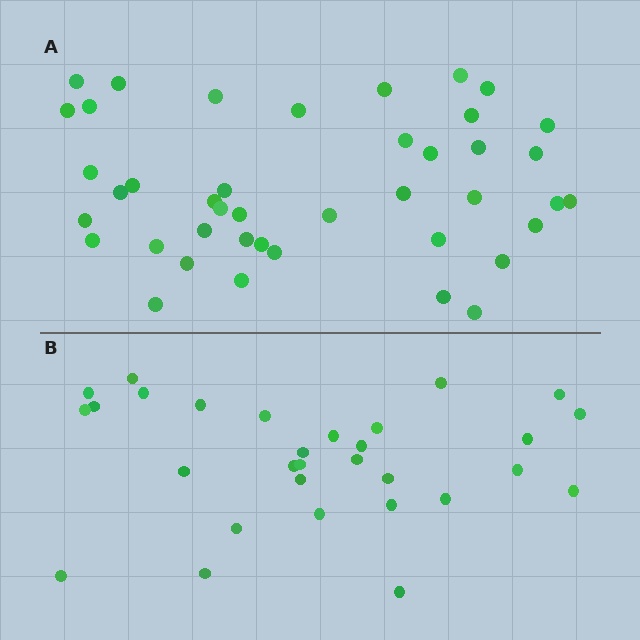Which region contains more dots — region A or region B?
Region A (the top region) has more dots.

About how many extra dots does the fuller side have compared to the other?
Region A has roughly 12 or so more dots than region B.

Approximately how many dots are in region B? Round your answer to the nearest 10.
About 30 dots.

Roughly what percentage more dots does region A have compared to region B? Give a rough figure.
About 40% more.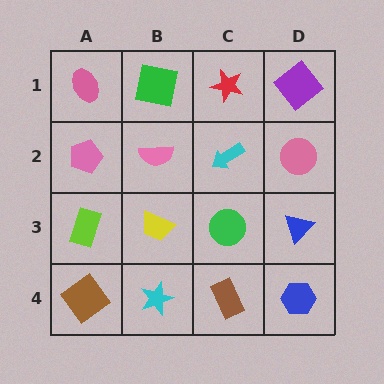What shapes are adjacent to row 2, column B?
A green square (row 1, column B), a yellow trapezoid (row 3, column B), a pink pentagon (row 2, column A), a cyan arrow (row 2, column C).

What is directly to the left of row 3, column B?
A lime rectangle.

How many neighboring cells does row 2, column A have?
3.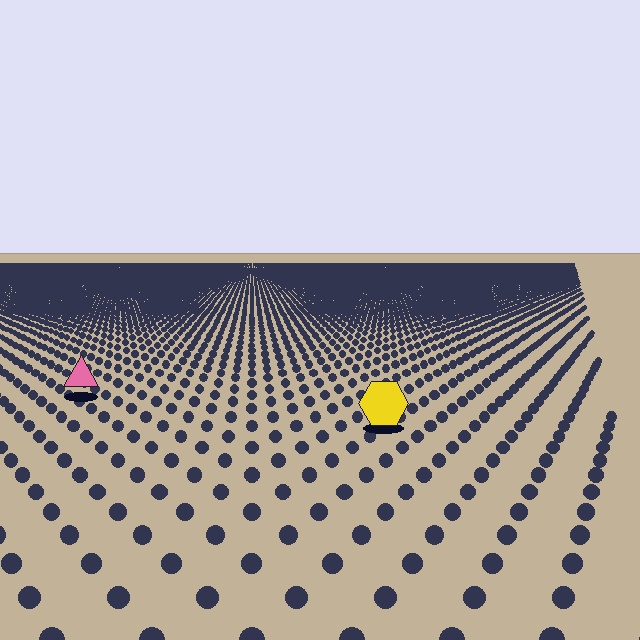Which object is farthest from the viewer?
The pink triangle is farthest from the viewer. It appears smaller and the ground texture around it is denser.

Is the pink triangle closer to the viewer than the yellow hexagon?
No. The yellow hexagon is closer — you can tell from the texture gradient: the ground texture is coarser near it.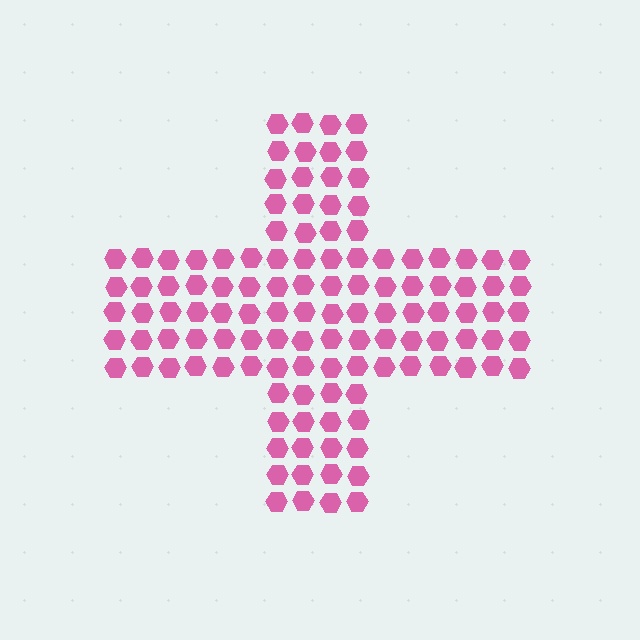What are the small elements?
The small elements are hexagons.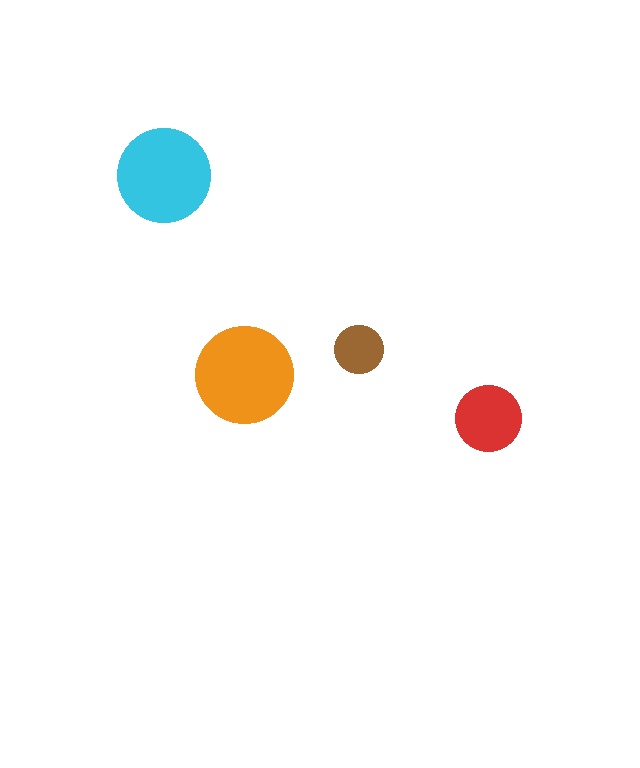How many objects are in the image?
There are 4 objects in the image.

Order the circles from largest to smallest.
the orange one, the cyan one, the red one, the brown one.